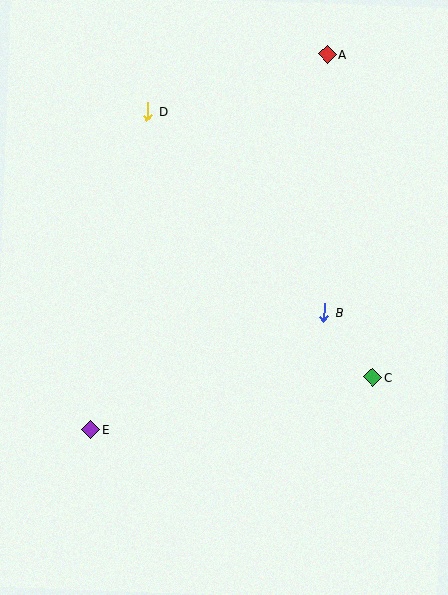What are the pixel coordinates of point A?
Point A is at (327, 55).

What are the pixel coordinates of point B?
Point B is at (324, 312).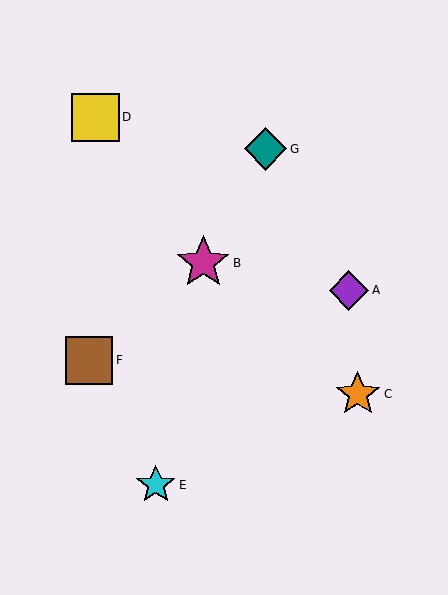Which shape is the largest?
The magenta star (labeled B) is the largest.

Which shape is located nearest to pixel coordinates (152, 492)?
The cyan star (labeled E) at (156, 485) is nearest to that location.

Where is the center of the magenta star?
The center of the magenta star is at (203, 263).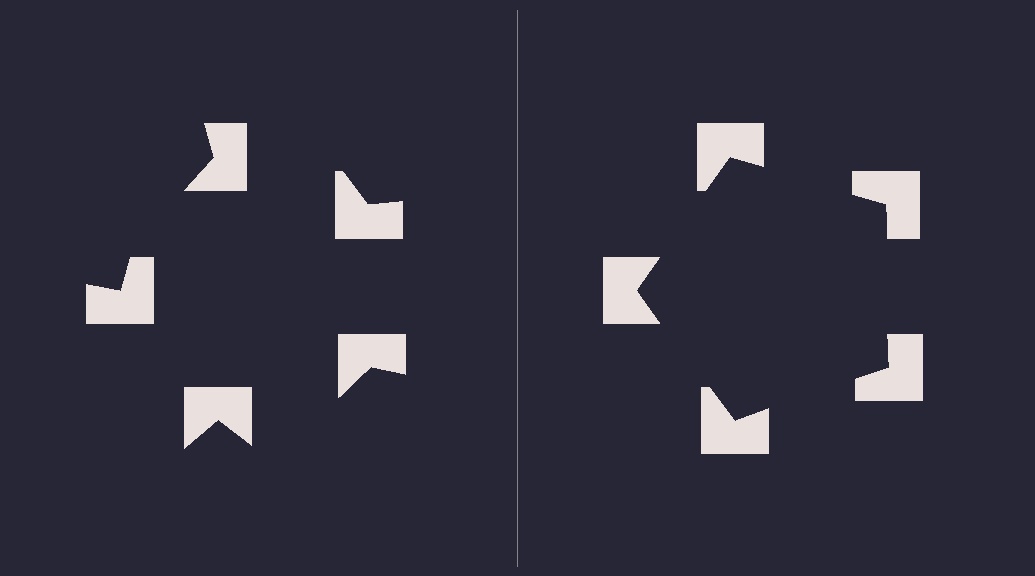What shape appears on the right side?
An illusory pentagon.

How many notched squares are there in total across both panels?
10 — 5 on each side.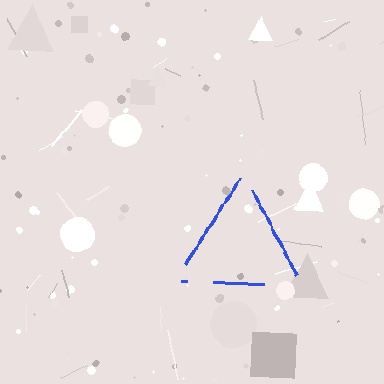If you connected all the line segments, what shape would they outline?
They would outline a triangle.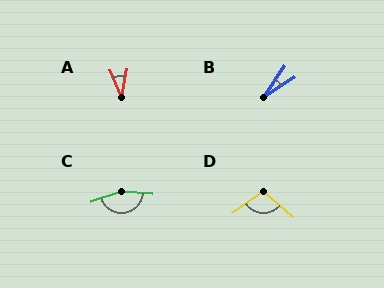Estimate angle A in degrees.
Approximately 34 degrees.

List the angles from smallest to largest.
B (22°), A (34°), D (104°), C (156°).